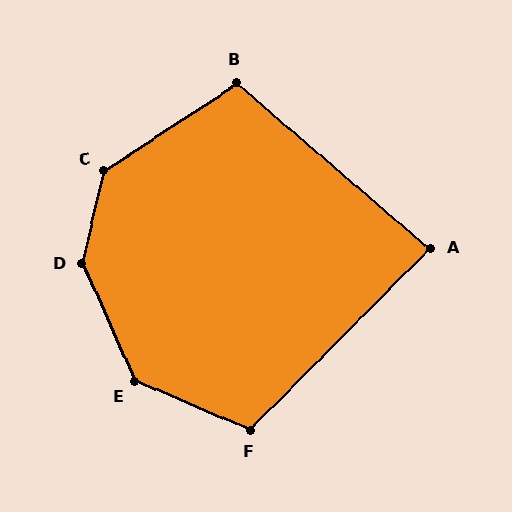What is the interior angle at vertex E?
Approximately 137 degrees (obtuse).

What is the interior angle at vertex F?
Approximately 112 degrees (obtuse).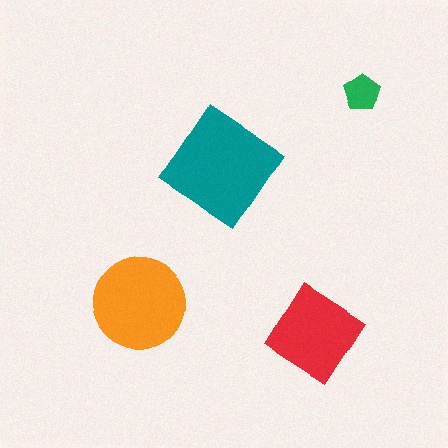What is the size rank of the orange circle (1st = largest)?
2nd.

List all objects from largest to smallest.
The teal diamond, the orange circle, the red diamond, the green pentagon.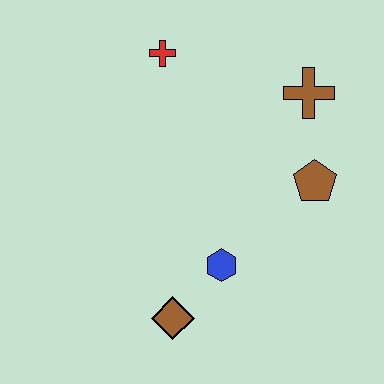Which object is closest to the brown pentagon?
The brown cross is closest to the brown pentagon.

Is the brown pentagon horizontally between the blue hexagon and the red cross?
No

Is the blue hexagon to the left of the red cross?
No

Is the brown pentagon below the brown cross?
Yes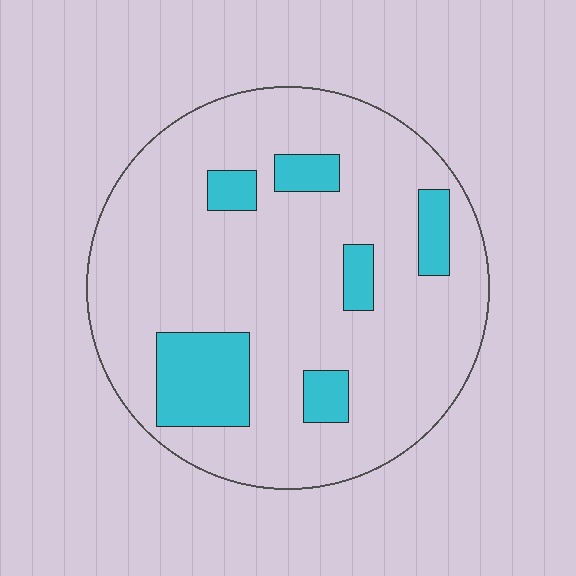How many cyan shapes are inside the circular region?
6.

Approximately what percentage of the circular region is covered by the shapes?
Approximately 15%.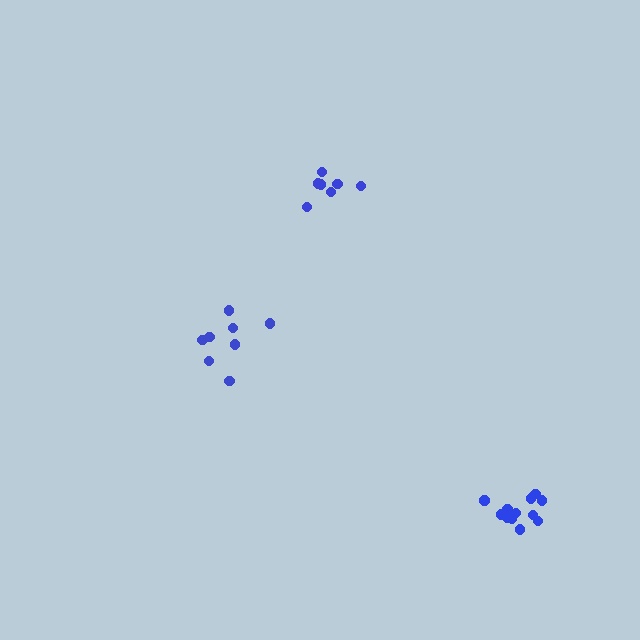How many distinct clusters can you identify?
There are 3 distinct clusters.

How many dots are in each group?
Group 1: 7 dots, Group 2: 12 dots, Group 3: 8 dots (27 total).